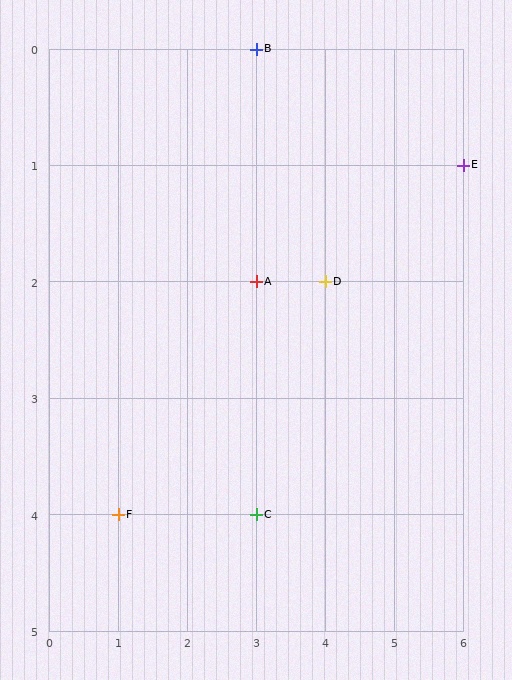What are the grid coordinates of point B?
Point B is at grid coordinates (3, 0).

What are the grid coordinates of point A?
Point A is at grid coordinates (3, 2).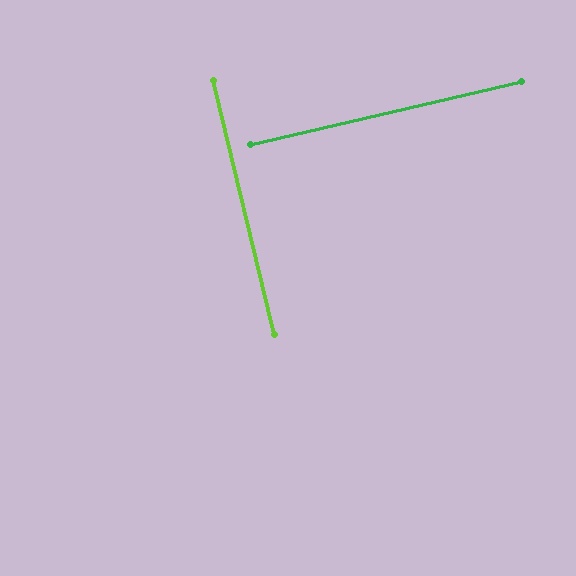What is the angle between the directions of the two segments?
Approximately 90 degrees.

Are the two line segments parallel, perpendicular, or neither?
Perpendicular — they meet at approximately 90°.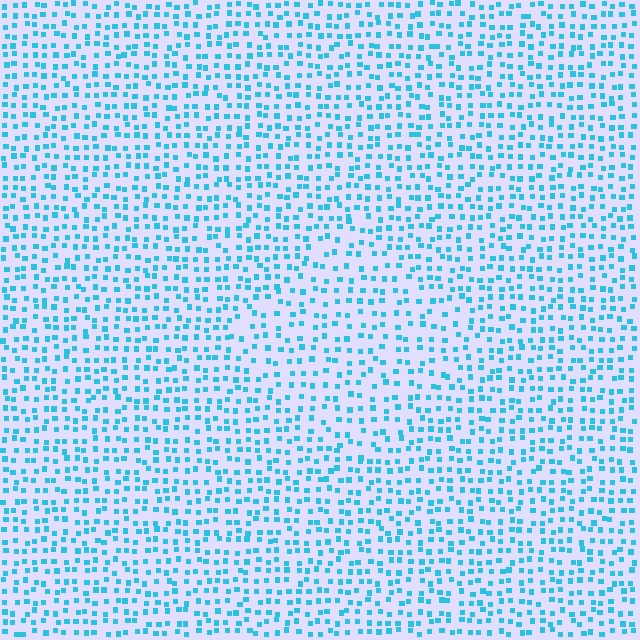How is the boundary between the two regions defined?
The boundary is defined by a change in element density (approximately 1.4x ratio). All elements are the same color, size, and shape.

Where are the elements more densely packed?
The elements are more densely packed outside the diamond boundary.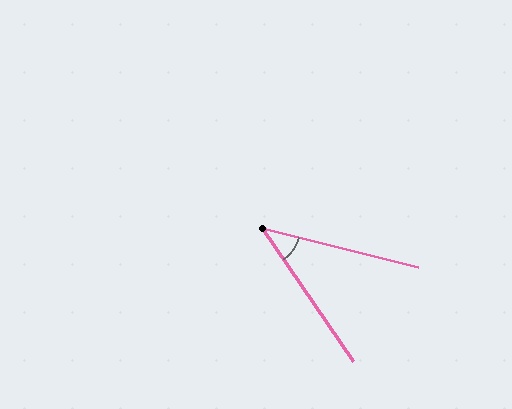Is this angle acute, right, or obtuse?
It is acute.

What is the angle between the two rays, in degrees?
Approximately 42 degrees.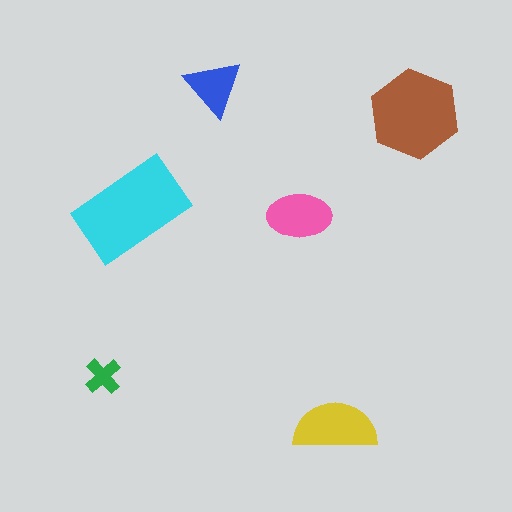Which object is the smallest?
The green cross.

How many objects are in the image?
There are 6 objects in the image.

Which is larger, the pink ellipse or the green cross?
The pink ellipse.